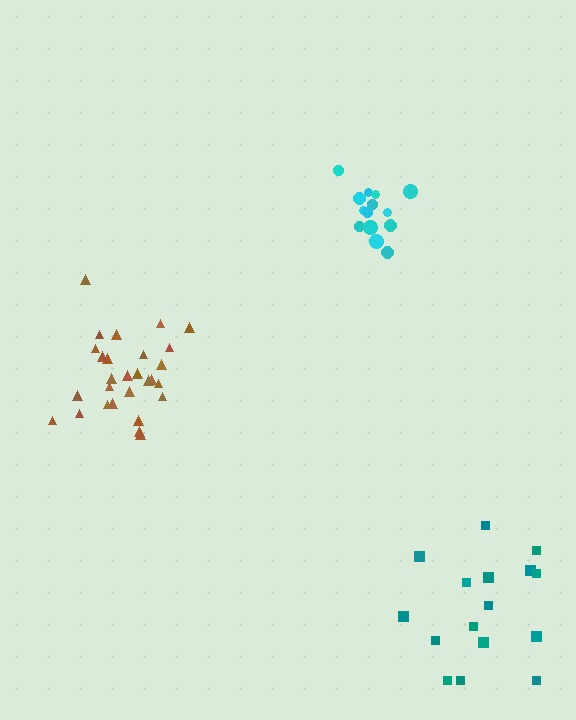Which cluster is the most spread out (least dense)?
Teal.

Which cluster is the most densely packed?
Cyan.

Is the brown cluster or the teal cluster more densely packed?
Brown.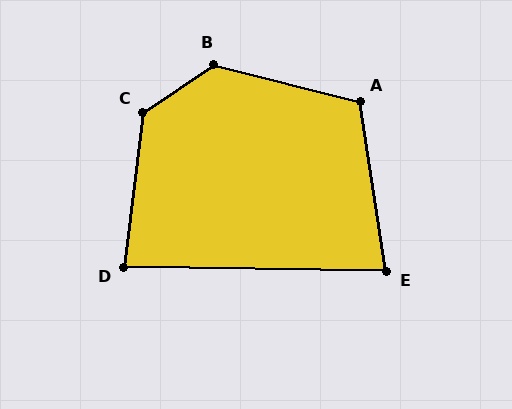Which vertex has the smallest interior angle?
E, at approximately 80 degrees.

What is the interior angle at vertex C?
Approximately 131 degrees (obtuse).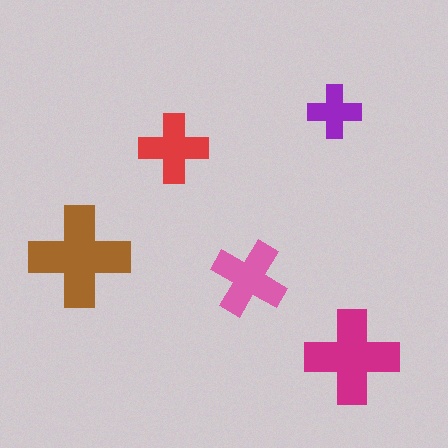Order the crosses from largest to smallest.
the brown one, the magenta one, the pink one, the red one, the purple one.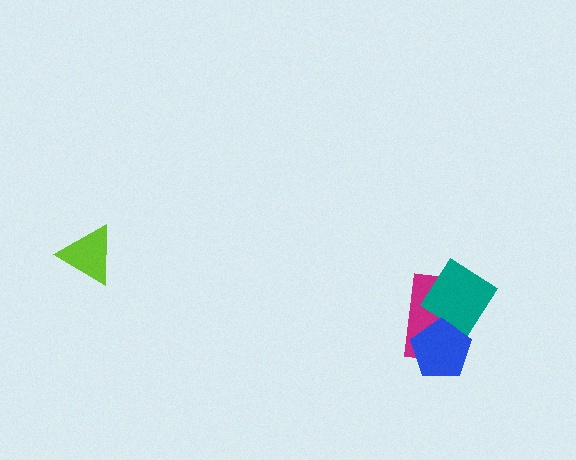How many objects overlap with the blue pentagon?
1 object overlaps with the blue pentagon.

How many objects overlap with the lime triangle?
0 objects overlap with the lime triangle.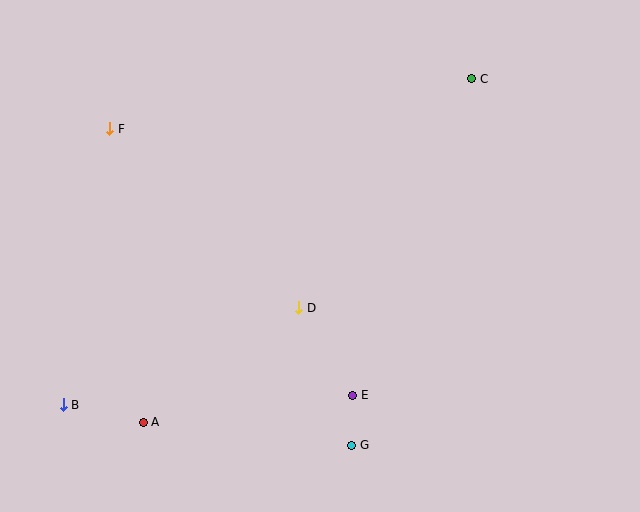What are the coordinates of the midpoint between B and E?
The midpoint between B and E is at (208, 400).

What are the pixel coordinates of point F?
Point F is at (110, 129).